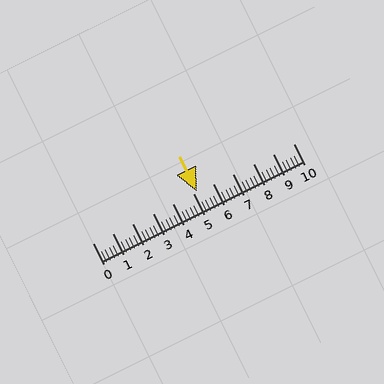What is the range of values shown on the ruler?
The ruler shows values from 0 to 10.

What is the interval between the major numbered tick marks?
The major tick marks are spaced 1 units apart.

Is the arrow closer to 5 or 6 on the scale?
The arrow is closer to 5.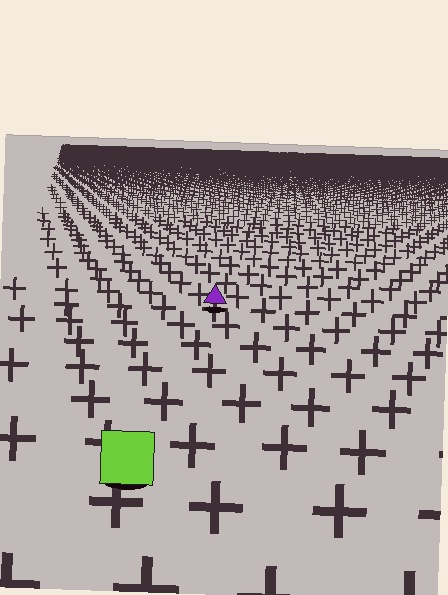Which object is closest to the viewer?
The lime square is closest. The texture marks near it are larger and more spread out.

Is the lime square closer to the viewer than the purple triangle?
Yes. The lime square is closer — you can tell from the texture gradient: the ground texture is coarser near it.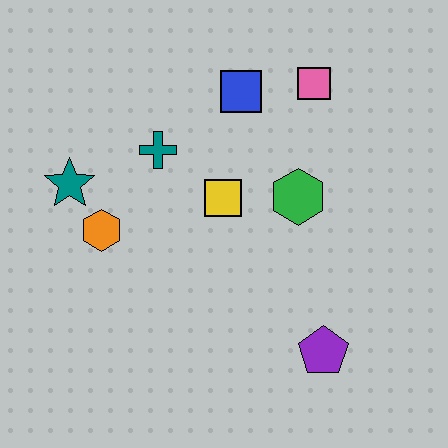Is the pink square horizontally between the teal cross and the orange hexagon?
No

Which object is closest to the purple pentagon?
The green hexagon is closest to the purple pentagon.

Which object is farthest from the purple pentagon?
The teal star is farthest from the purple pentagon.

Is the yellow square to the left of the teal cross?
No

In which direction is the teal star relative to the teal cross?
The teal star is to the left of the teal cross.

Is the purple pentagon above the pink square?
No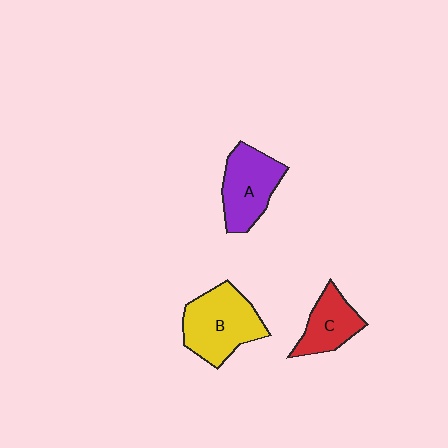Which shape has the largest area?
Shape B (yellow).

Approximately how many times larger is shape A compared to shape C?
Approximately 1.3 times.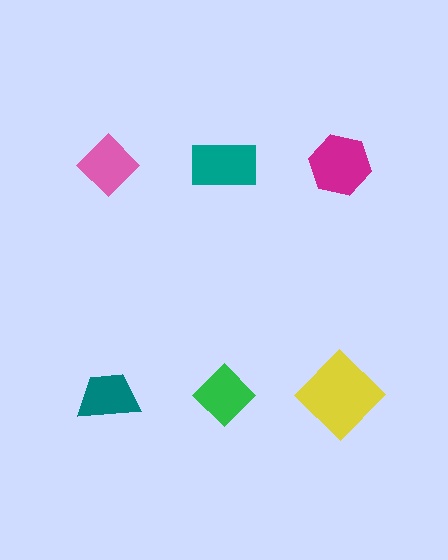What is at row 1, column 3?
A magenta hexagon.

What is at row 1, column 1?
A pink diamond.